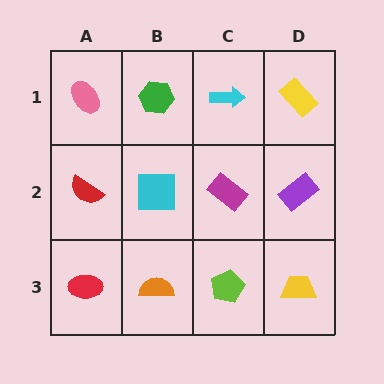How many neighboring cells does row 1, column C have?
3.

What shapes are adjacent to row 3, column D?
A purple rectangle (row 2, column D), a lime pentagon (row 3, column C).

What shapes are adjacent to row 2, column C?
A cyan arrow (row 1, column C), a lime pentagon (row 3, column C), a cyan square (row 2, column B), a purple rectangle (row 2, column D).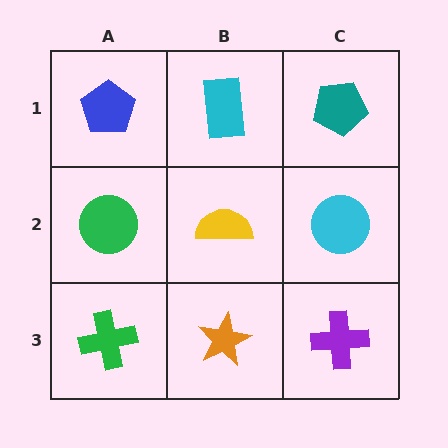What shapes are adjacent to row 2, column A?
A blue pentagon (row 1, column A), a green cross (row 3, column A), a yellow semicircle (row 2, column B).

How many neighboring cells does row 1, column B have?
3.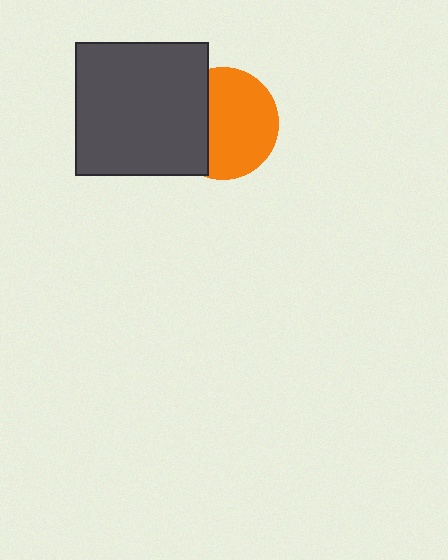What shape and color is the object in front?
The object in front is a dark gray square.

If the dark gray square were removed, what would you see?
You would see the complete orange circle.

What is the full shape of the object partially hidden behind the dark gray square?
The partially hidden object is an orange circle.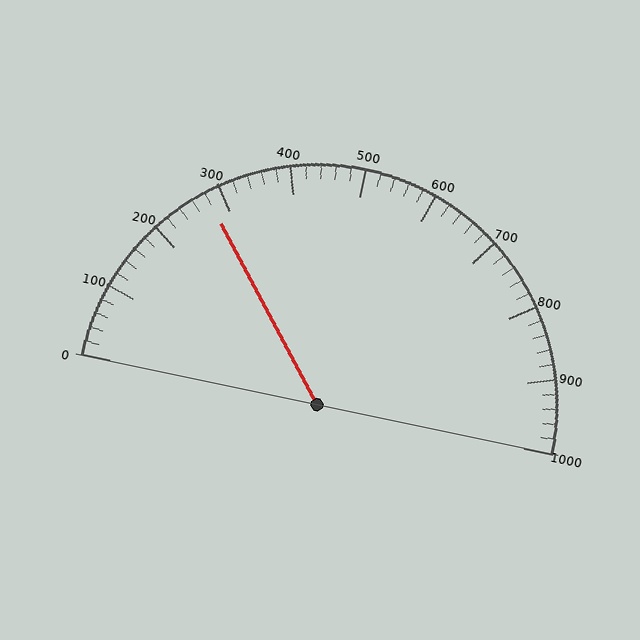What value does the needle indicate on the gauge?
The needle indicates approximately 280.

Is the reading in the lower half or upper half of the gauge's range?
The reading is in the lower half of the range (0 to 1000).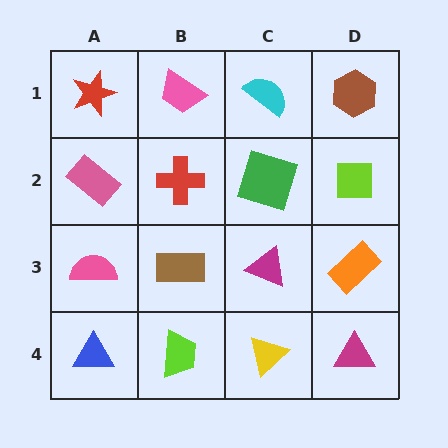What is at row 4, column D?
A magenta triangle.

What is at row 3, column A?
A pink semicircle.